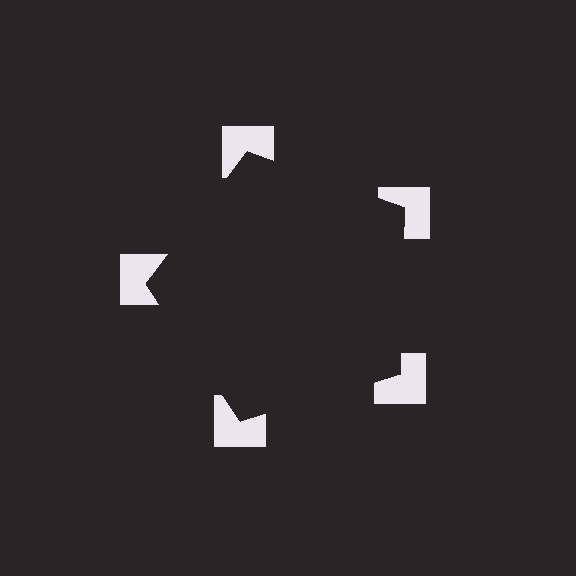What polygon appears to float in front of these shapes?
An illusory pentagon — its edges are inferred from the aligned wedge cuts in the notched squares, not physically drawn.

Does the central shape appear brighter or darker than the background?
It typically appears slightly darker than the background, even though no actual brightness change is drawn.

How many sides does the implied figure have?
5 sides.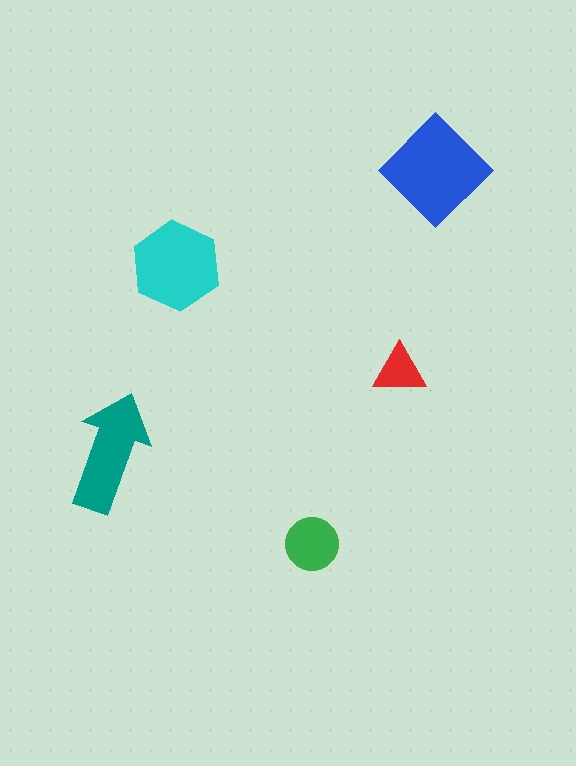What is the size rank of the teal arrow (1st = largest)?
3rd.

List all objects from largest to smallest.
The blue diamond, the cyan hexagon, the teal arrow, the green circle, the red triangle.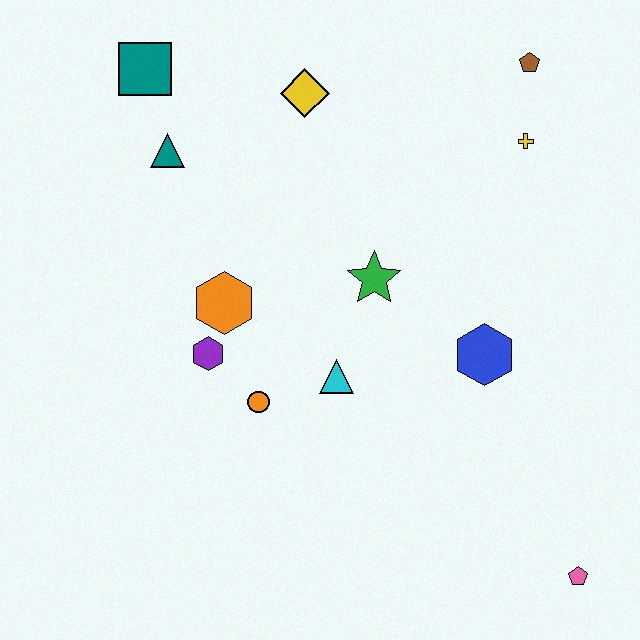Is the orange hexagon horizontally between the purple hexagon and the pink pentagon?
Yes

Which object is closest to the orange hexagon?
The purple hexagon is closest to the orange hexagon.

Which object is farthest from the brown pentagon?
The pink pentagon is farthest from the brown pentagon.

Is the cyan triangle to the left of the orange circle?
No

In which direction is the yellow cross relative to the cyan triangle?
The yellow cross is above the cyan triangle.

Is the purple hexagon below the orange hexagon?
Yes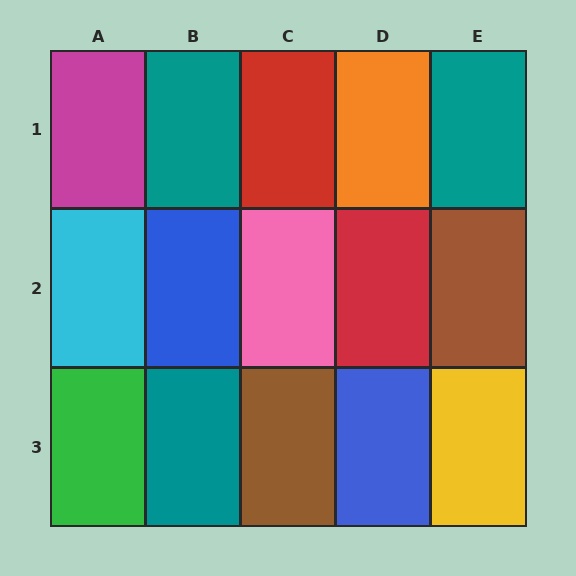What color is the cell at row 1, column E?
Teal.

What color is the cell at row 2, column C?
Pink.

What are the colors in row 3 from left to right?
Green, teal, brown, blue, yellow.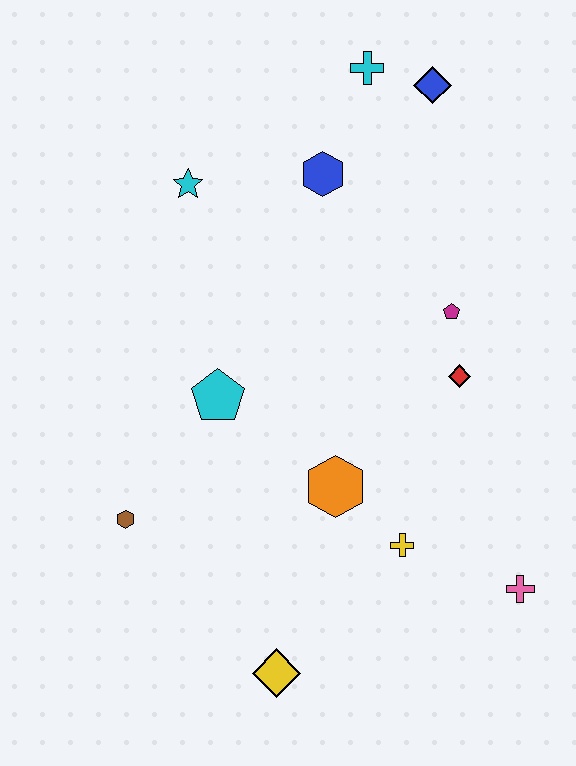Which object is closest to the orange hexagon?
The yellow cross is closest to the orange hexagon.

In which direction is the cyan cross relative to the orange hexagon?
The cyan cross is above the orange hexagon.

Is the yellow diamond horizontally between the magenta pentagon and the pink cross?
No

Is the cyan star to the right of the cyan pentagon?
No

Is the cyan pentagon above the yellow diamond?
Yes